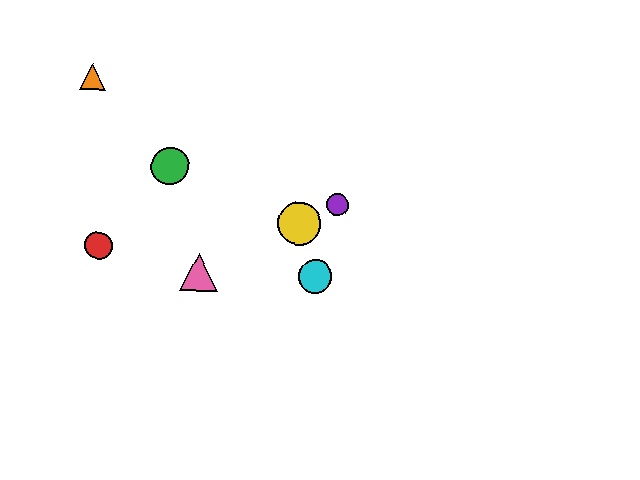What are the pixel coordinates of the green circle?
The green circle is at (170, 166).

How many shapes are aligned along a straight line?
4 shapes (the blue hexagon, the yellow circle, the purple circle, the pink triangle) are aligned along a straight line.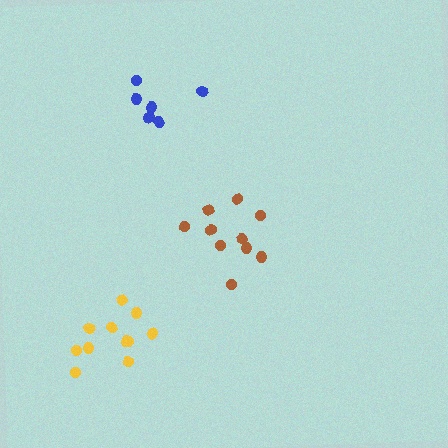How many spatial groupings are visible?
There are 3 spatial groupings.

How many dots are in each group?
Group 1: 10 dots, Group 2: 6 dots, Group 3: 11 dots (27 total).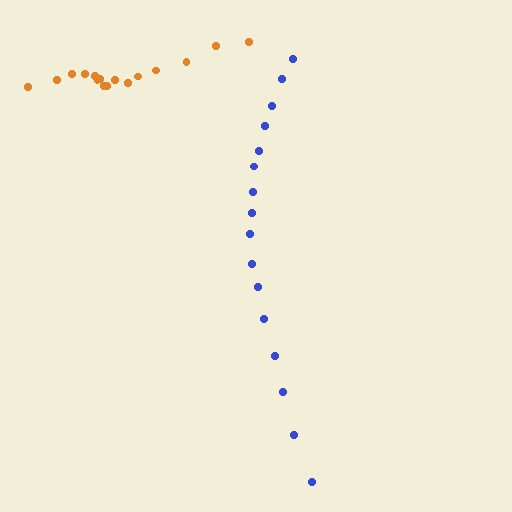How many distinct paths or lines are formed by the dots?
There are 2 distinct paths.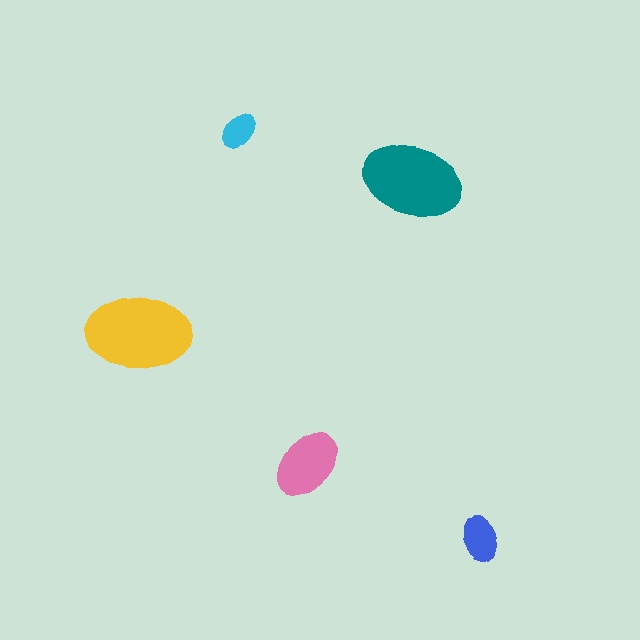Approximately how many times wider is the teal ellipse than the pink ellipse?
About 1.5 times wider.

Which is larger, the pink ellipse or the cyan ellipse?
The pink one.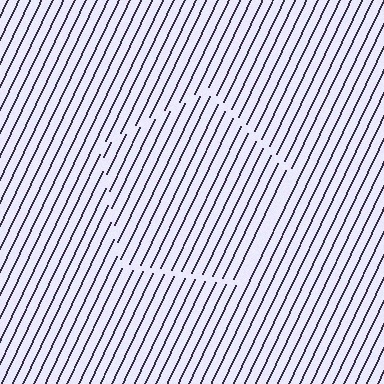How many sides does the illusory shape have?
5 sides — the line-ends trace a pentagon.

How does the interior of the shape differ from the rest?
The interior of the shape contains the same grating, shifted by half a period — the contour is defined by the phase discontinuity where line-ends from the inner and outer gratings abut.